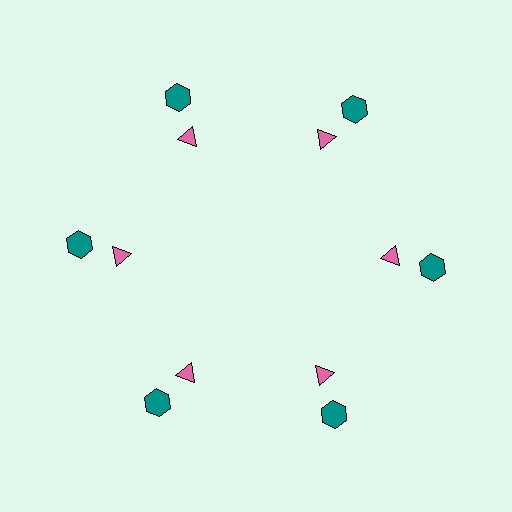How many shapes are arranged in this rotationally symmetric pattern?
There are 12 shapes, arranged in 6 groups of 2.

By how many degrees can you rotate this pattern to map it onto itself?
The pattern maps onto itself every 60 degrees of rotation.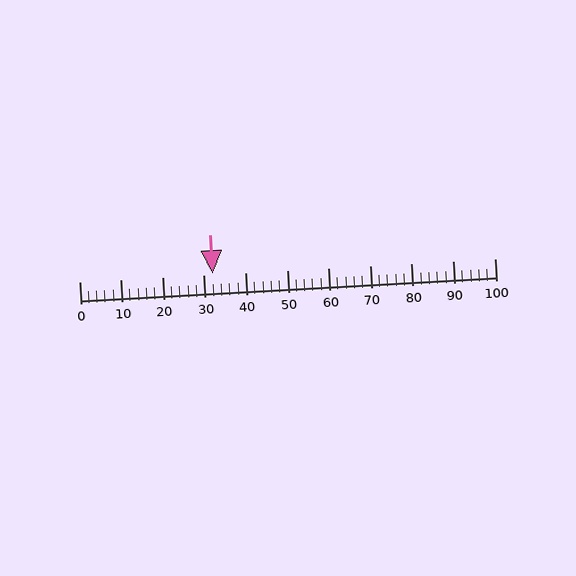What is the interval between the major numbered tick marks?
The major tick marks are spaced 10 units apart.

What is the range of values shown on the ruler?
The ruler shows values from 0 to 100.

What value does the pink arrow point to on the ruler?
The pink arrow points to approximately 32.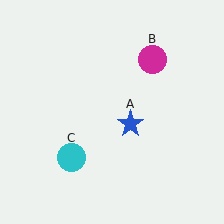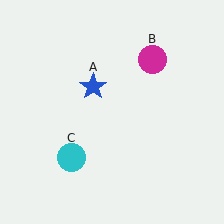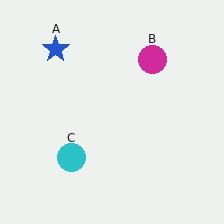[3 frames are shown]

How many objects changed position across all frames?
1 object changed position: blue star (object A).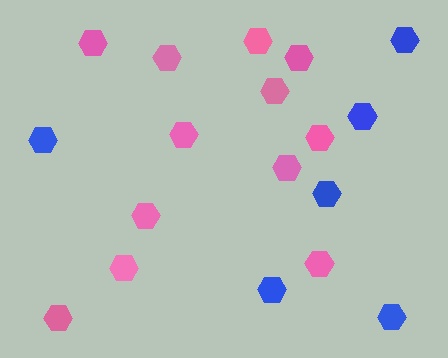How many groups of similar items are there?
There are 2 groups: one group of pink hexagons (12) and one group of blue hexagons (6).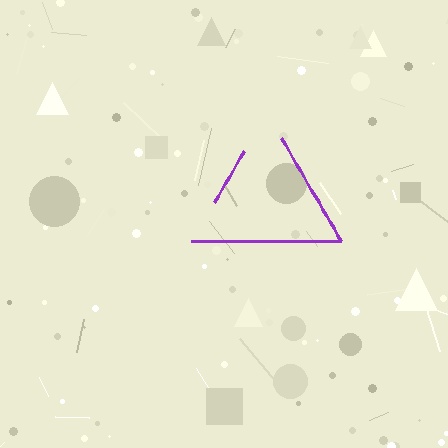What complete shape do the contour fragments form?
The contour fragments form a triangle.